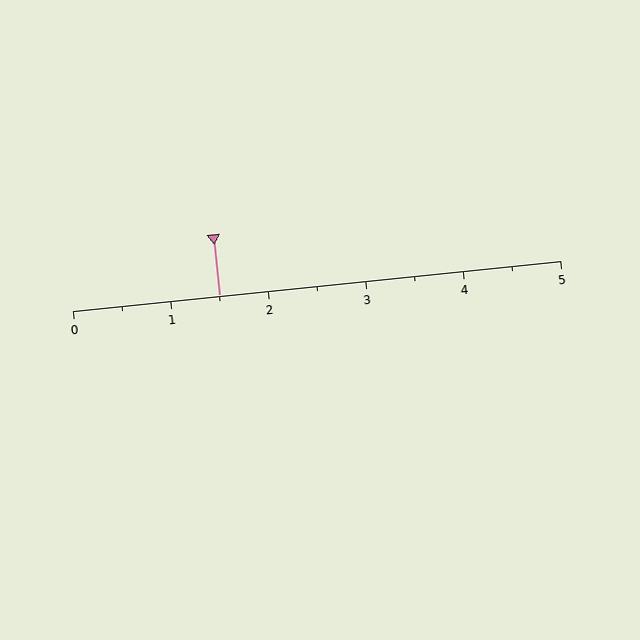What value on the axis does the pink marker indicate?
The marker indicates approximately 1.5.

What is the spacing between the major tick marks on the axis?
The major ticks are spaced 1 apart.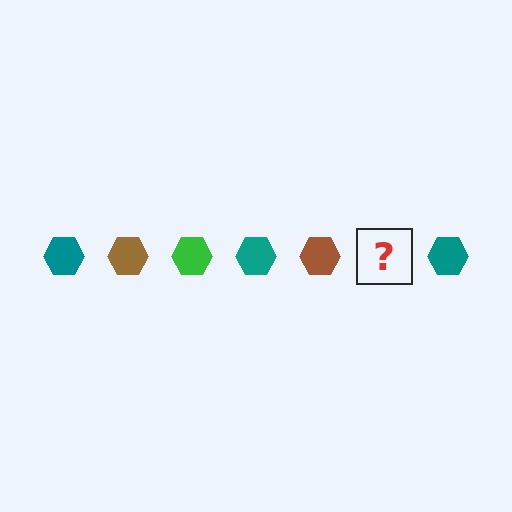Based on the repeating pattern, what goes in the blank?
The blank should be a green hexagon.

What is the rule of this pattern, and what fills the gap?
The rule is that the pattern cycles through teal, brown, green hexagons. The gap should be filled with a green hexagon.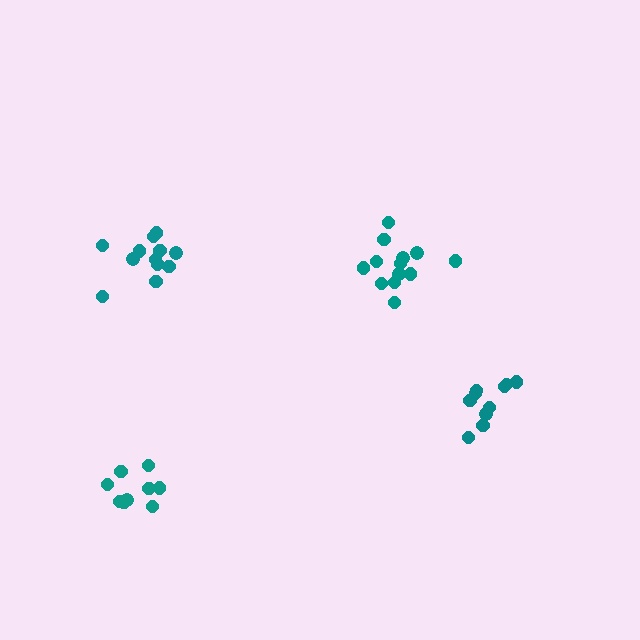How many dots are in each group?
Group 1: 10 dots, Group 2: 12 dots, Group 3: 13 dots, Group 4: 9 dots (44 total).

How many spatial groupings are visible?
There are 4 spatial groupings.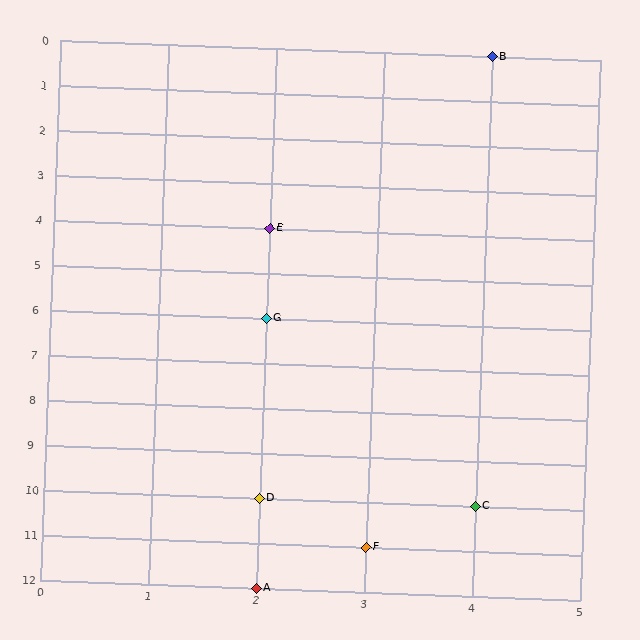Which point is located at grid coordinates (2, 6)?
Point G is at (2, 6).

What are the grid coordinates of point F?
Point F is at grid coordinates (3, 11).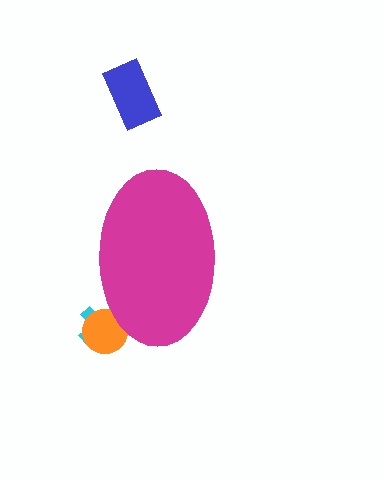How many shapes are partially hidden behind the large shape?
2 shapes are partially hidden.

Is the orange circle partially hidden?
Yes, the orange circle is partially hidden behind the magenta ellipse.